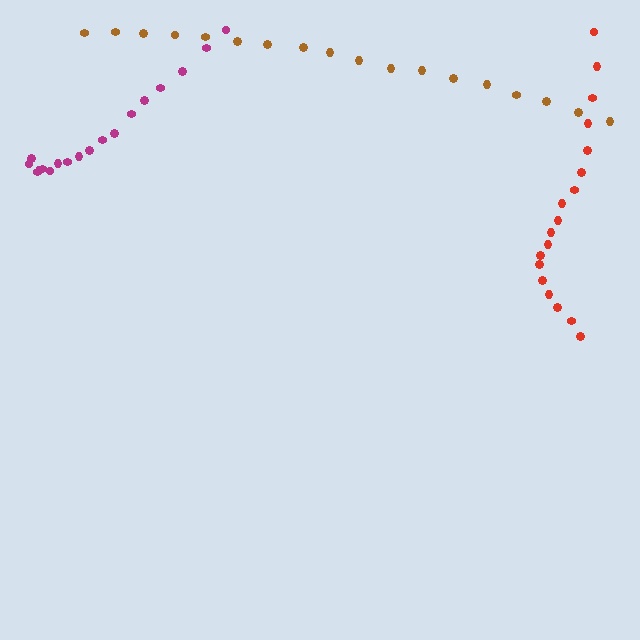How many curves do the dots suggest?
There are 3 distinct paths.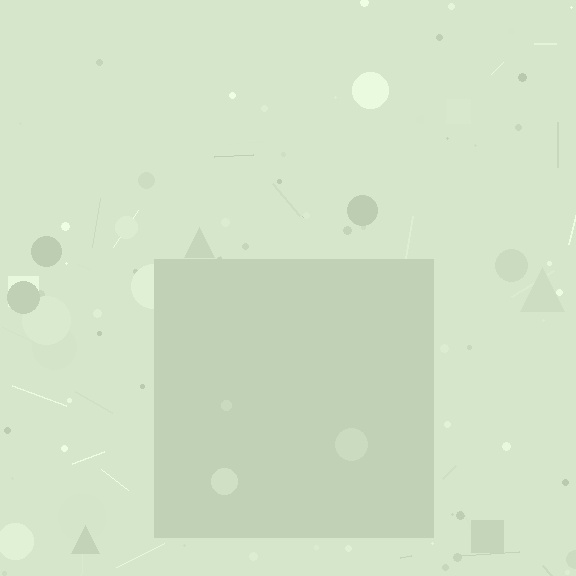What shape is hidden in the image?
A square is hidden in the image.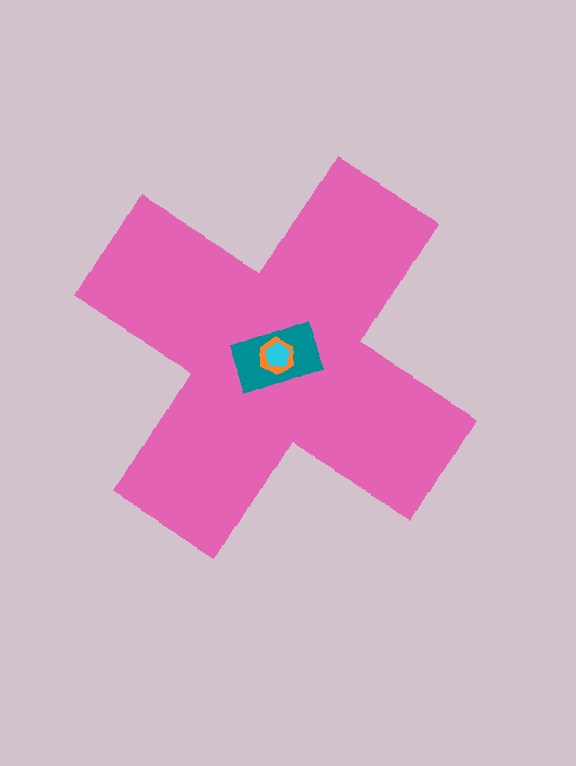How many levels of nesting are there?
4.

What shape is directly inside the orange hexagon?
The cyan pentagon.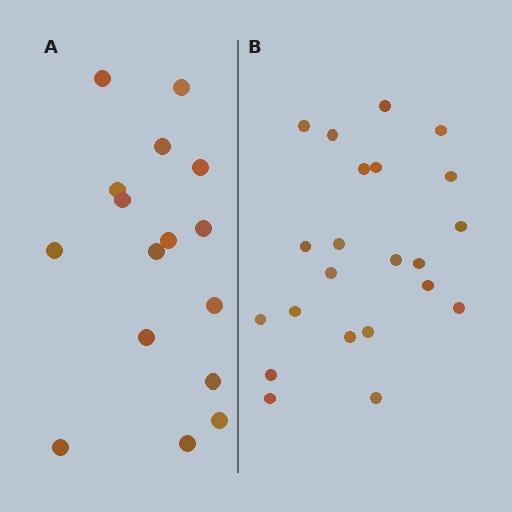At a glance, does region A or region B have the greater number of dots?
Region B (the right region) has more dots.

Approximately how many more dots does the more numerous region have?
Region B has about 6 more dots than region A.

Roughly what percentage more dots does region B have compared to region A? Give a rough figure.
About 40% more.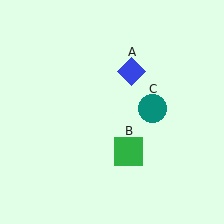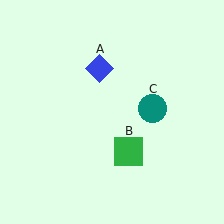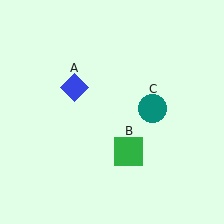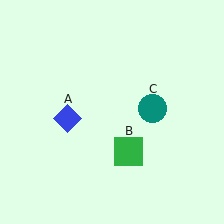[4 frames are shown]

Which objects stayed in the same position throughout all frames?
Green square (object B) and teal circle (object C) remained stationary.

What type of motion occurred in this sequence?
The blue diamond (object A) rotated counterclockwise around the center of the scene.